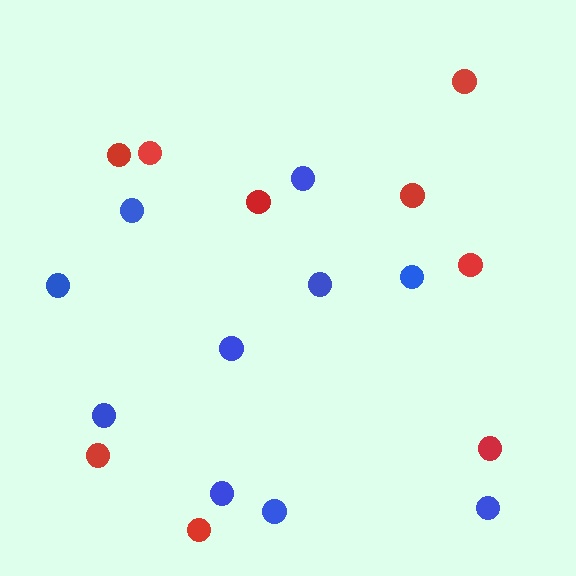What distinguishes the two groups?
There are 2 groups: one group of red circles (9) and one group of blue circles (10).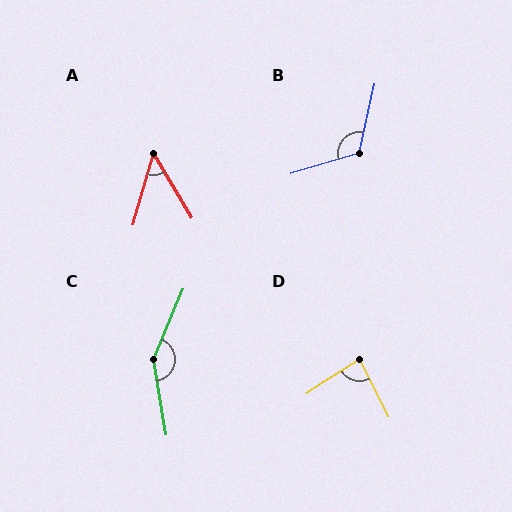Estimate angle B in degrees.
Approximately 119 degrees.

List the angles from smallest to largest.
A (47°), D (83°), B (119°), C (148°).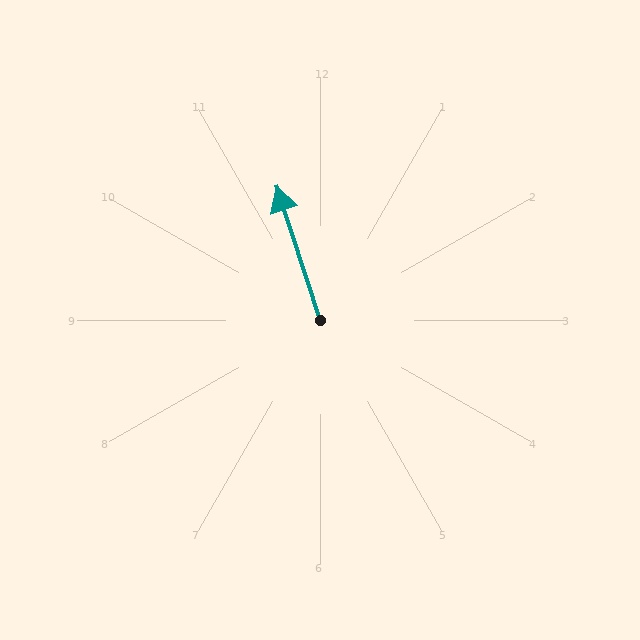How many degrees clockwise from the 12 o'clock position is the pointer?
Approximately 342 degrees.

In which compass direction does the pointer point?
North.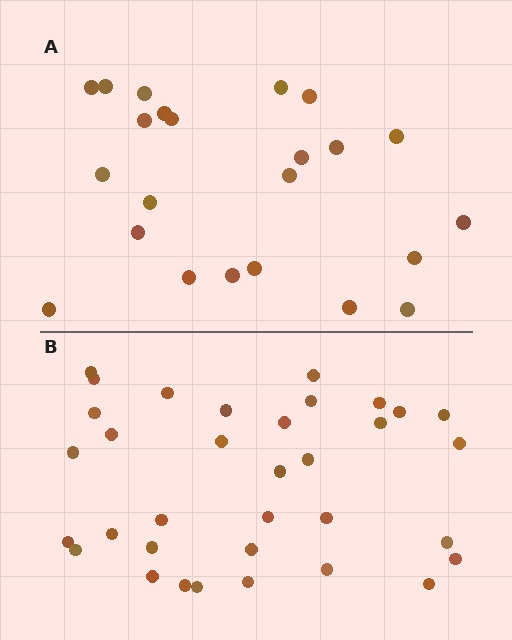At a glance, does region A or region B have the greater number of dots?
Region B (the bottom region) has more dots.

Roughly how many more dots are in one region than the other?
Region B has roughly 12 or so more dots than region A.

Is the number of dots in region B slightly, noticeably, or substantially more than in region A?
Region B has substantially more. The ratio is roughly 1.5 to 1.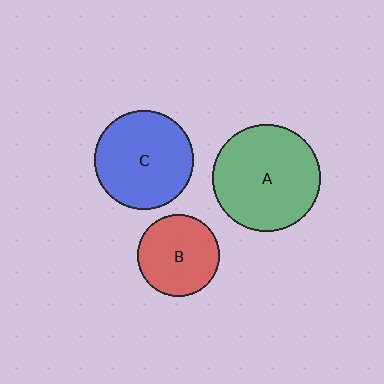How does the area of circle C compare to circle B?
Approximately 1.4 times.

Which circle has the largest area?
Circle A (green).